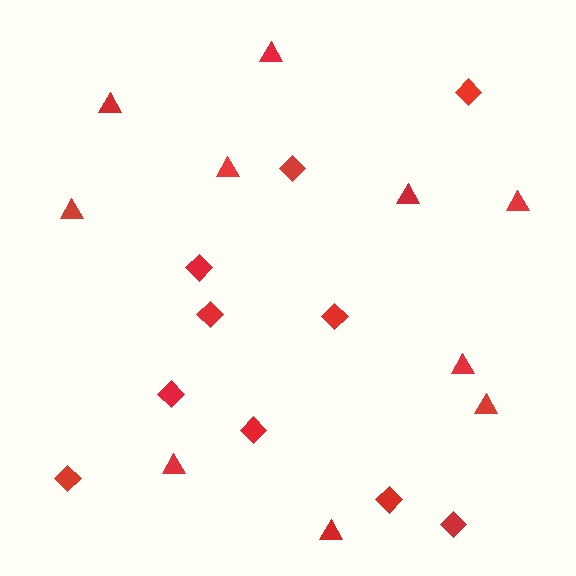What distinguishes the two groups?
There are 2 groups: one group of triangles (10) and one group of diamonds (10).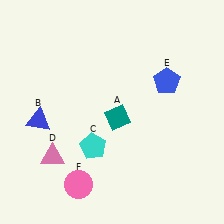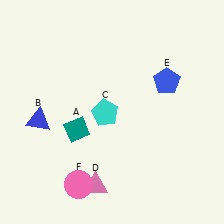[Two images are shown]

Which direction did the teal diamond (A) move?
The teal diamond (A) moved left.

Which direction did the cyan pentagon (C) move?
The cyan pentagon (C) moved up.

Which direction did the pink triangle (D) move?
The pink triangle (D) moved right.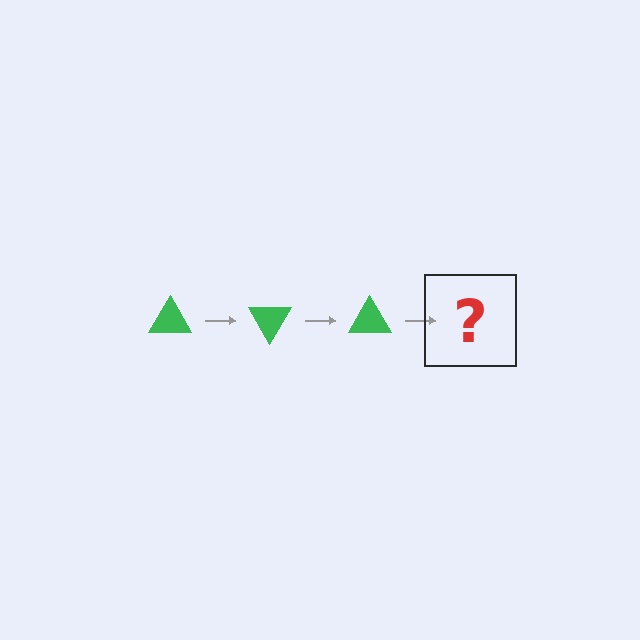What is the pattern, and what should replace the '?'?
The pattern is that the triangle rotates 60 degrees each step. The '?' should be a green triangle rotated 180 degrees.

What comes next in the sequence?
The next element should be a green triangle rotated 180 degrees.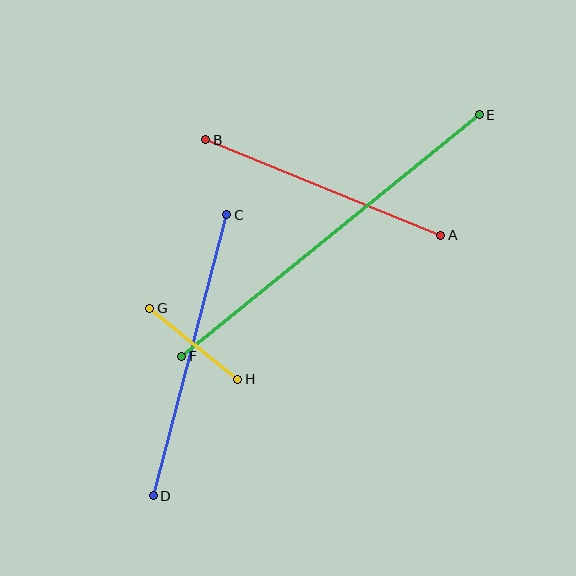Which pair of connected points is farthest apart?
Points E and F are farthest apart.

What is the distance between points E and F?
The distance is approximately 383 pixels.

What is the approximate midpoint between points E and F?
The midpoint is at approximately (330, 236) pixels.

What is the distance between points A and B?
The distance is approximately 254 pixels.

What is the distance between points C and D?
The distance is approximately 290 pixels.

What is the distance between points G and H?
The distance is approximately 113 pixels.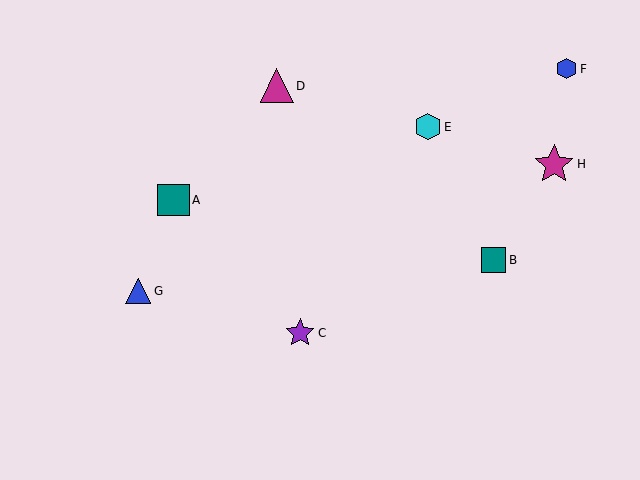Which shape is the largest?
The magenta star (labeled H) is the largest.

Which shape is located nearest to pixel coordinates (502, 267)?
The teal square (labeled B) at (494, 260) is nearest to that location.